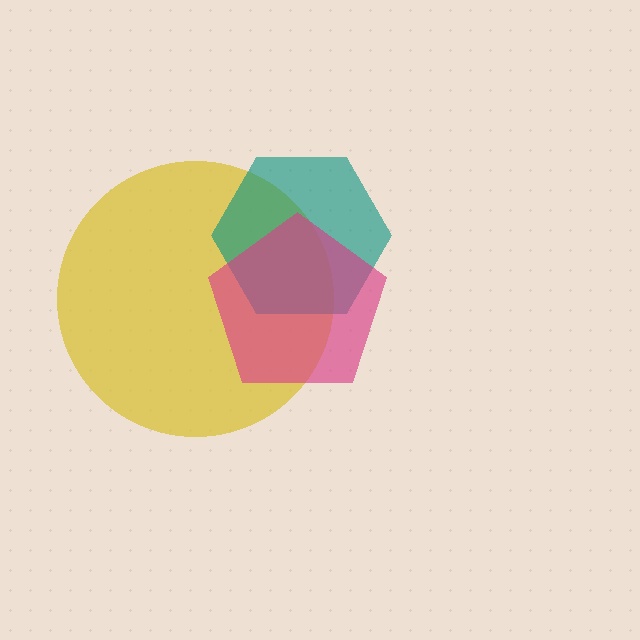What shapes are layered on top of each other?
The layered shapes are: a yellow circle, a teal hexagon, a magenta pentagon.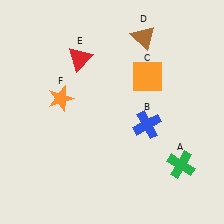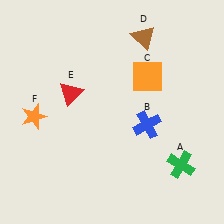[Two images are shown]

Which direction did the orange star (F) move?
The orange star (F) moved left.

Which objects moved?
The objects that moved are: the red triangle (E), the orange star (F).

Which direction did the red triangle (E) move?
The red triangle (E) moved down.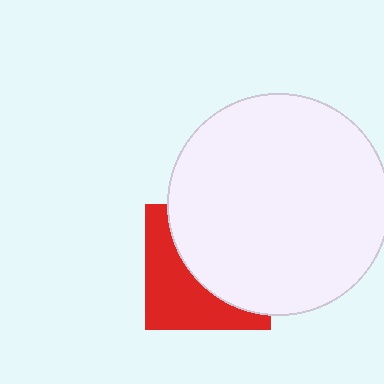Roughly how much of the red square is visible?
A small part of it is visible (roughly 43%).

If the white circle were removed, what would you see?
You would see the complete red square.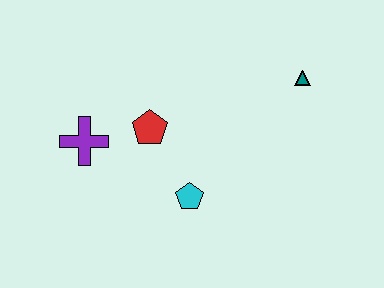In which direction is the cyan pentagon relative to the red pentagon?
The cyan pentagon is below the red pentagon.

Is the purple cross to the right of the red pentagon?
No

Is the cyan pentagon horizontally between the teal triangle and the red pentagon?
Yes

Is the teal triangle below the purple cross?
No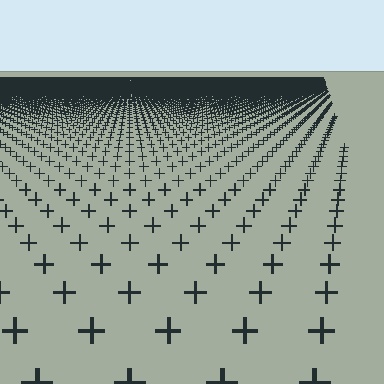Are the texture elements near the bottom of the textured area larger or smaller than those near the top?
Larger. Near the bottom, elements are closer to the viewer and appear at a bigger on-screen size.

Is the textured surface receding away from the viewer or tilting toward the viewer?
The surface is receding away from the viewer. Texture elements get smaller and denser toward the top.